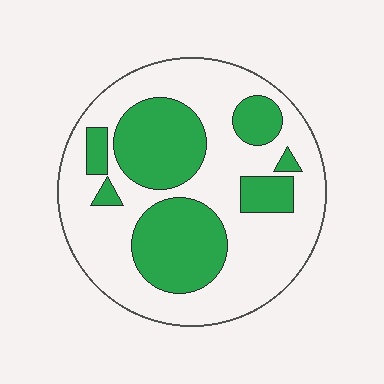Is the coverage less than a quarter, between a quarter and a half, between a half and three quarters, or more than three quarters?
Between a quarter and a half.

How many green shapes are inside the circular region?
7.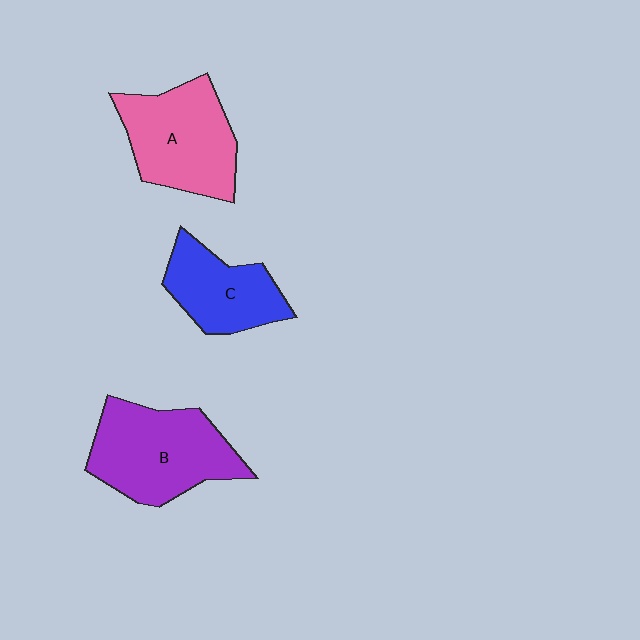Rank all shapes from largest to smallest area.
From largest to smallest: B (purple), A (pink), C (blue).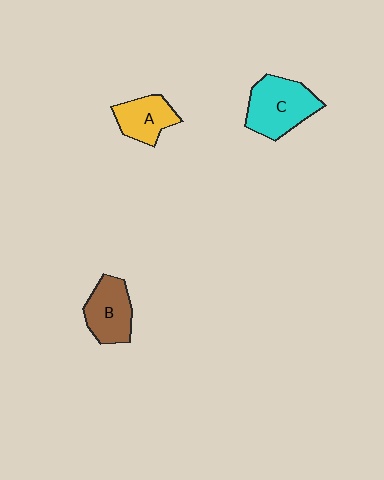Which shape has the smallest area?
Shape A (yellow).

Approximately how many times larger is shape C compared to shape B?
Approximately 1.3 times.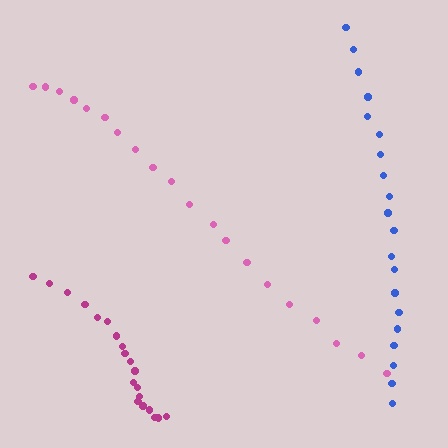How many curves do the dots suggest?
There are 3 distinct paths.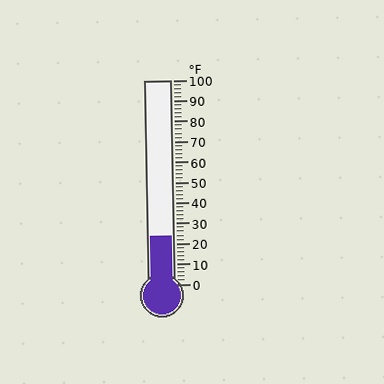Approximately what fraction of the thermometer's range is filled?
The thermometer is filled to approximately 25% of its range.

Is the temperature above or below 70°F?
The temperature is below 70°F.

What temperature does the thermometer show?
The thermometer shows approximately 24°F.